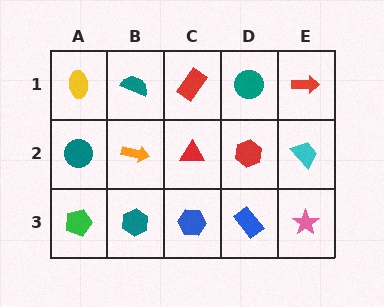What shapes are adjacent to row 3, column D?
A red hexagon (row 2, column D), a blue hexagon (row 3, column C), a pink star (row 3, column E).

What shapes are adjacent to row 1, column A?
A teal circle (row 2, column A), a teal semicircle (row 1, column B).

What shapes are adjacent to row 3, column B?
An orange arrow (row 2, column B), a green pentagon (row 3, column A), a blue hexagon (row 3, column C).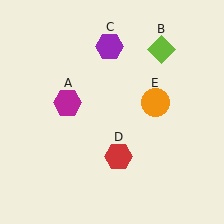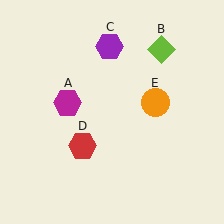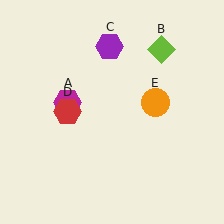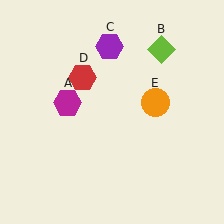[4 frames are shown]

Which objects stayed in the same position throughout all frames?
Magenta hexagon (object A) and lime diamond (object B) and purple hexagon (object C) and orange circle (object E) remained stationary.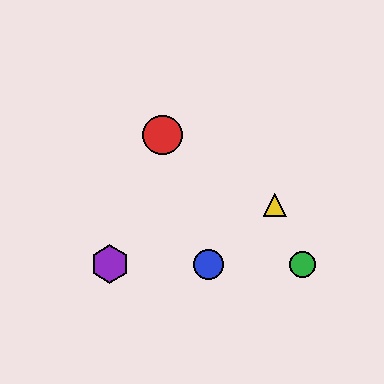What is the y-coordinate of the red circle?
The red circle is at y≈135.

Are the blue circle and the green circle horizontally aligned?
Yes, both are at y≈264.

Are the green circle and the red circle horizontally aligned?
No, the green circle is at y≈264 and the red circle is at y≈135.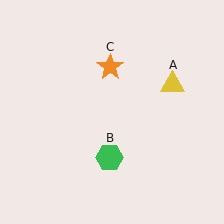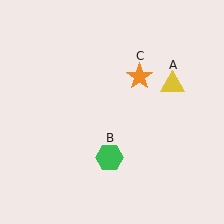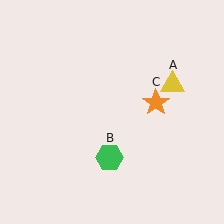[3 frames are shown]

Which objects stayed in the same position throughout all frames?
Yellow triangle (object A) and green hexagon (object B) remained stationary.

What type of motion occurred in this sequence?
The orange star (object C) rotated clockwise around the center of the scene.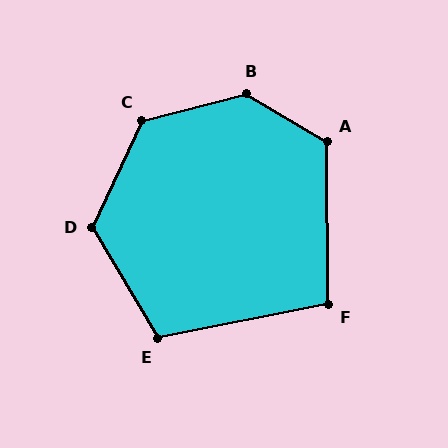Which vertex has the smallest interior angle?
F, at approximately 101 degrees.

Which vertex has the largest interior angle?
B, at approximately 135 degrees.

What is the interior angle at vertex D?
Approximately 124 degrees (obtuse).